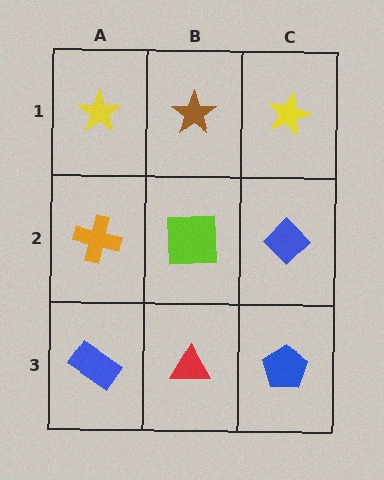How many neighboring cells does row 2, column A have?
3.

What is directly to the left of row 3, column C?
A red triangle.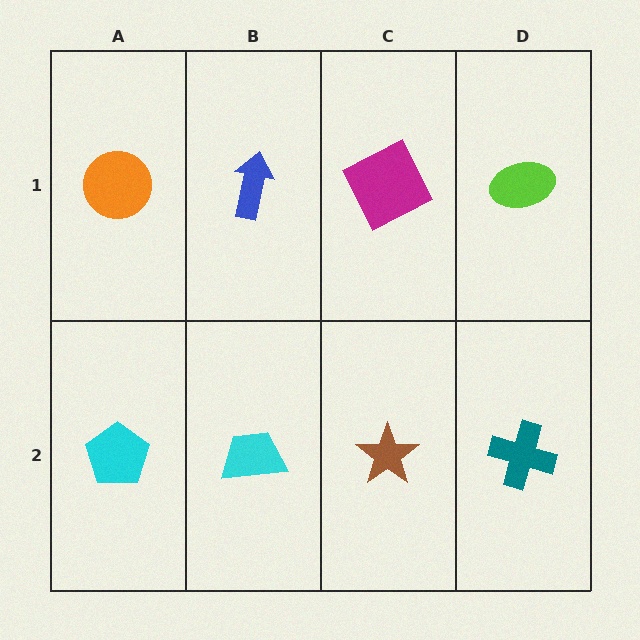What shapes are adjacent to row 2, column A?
An orange circle (row 1, column A), a cyan trapezoid (row 2, column B).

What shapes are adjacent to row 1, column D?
A teal cross (row 2, column D), a magenta square (row 1, column C).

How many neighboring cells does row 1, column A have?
2.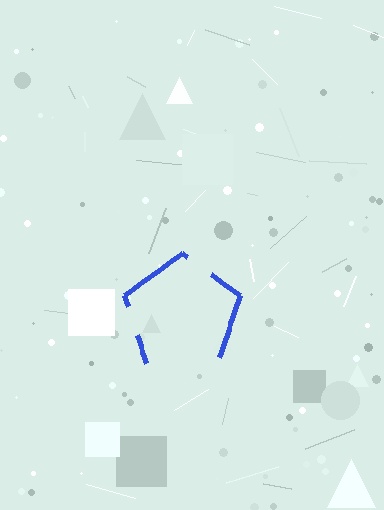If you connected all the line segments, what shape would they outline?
They would outline a pentagon.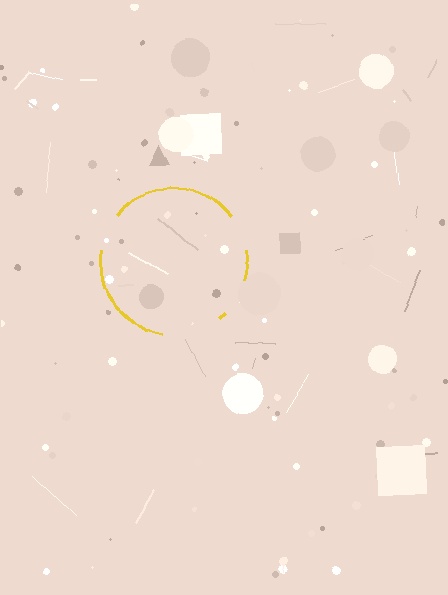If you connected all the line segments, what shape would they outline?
They would outline a circle.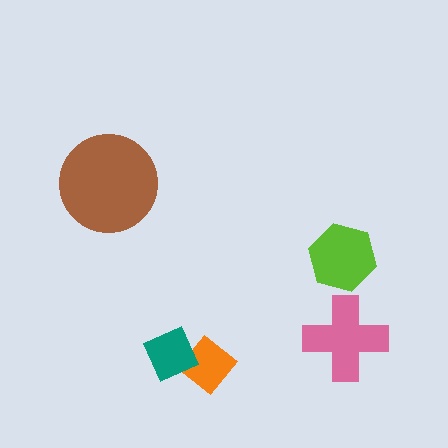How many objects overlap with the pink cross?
0 objects overlap with the pink cross.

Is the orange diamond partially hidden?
Yes, it is partially covered by another shape.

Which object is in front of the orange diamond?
The teal diamond is in front of the orange diamond.